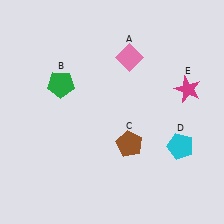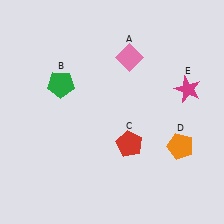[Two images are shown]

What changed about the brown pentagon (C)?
In Image 1, C is brown. In Image 2, it changed to red.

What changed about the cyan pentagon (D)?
In Image 1, D is cyan. In Image 2, it changed to orange.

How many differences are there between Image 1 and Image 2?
There are 2 differences between the two images.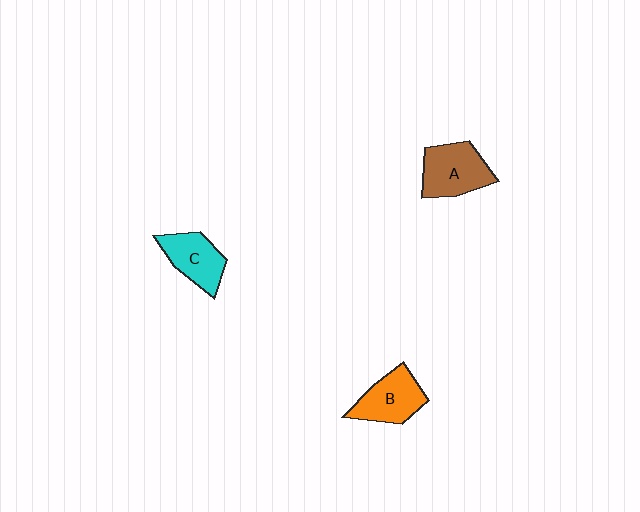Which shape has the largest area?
Shape A (brown).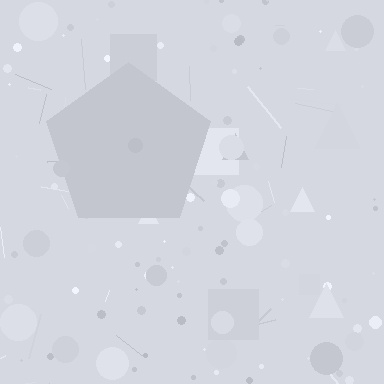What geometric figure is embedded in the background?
A pentagon is embedded in the background.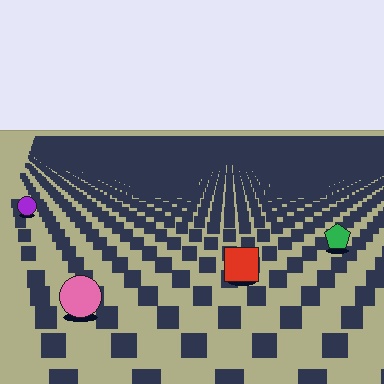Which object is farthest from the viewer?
The purple circle is farthest from the viewer. It appears smaller and the ground texture around it is denser.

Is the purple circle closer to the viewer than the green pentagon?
No. The green pentagon is closer — you can tell from the texture gradient: the ground texture is coarser near it.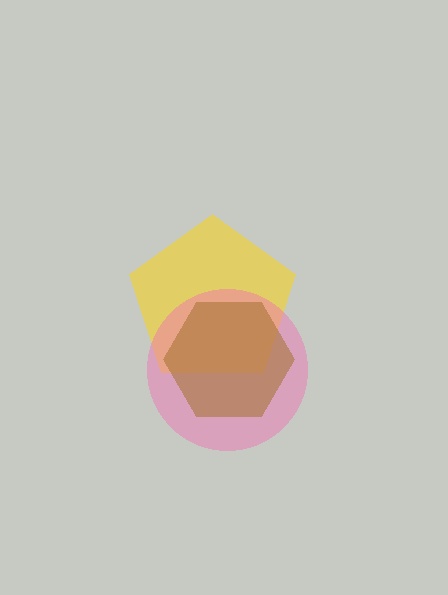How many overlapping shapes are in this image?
There are 3 overlapping shapes in the image.